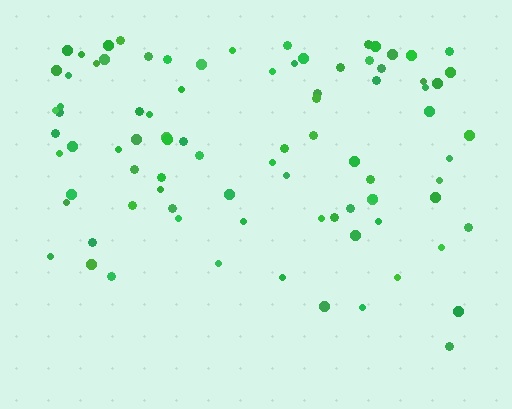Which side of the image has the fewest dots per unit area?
The bottom.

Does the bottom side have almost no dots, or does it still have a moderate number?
Still a moderate number, just noticeably fewer than the top.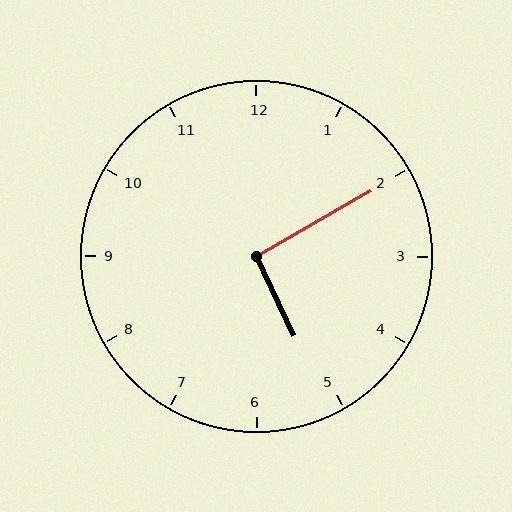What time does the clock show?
5:10.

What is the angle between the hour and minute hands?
Approximately 95 degrees.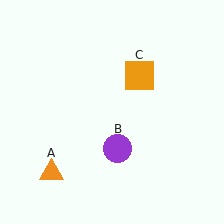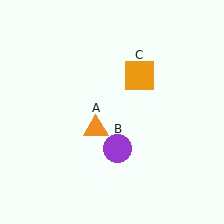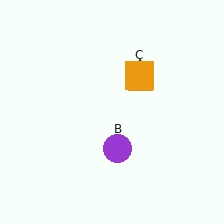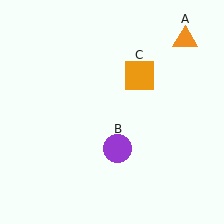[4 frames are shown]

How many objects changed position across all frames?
1 object changed position: orange triangle (object A).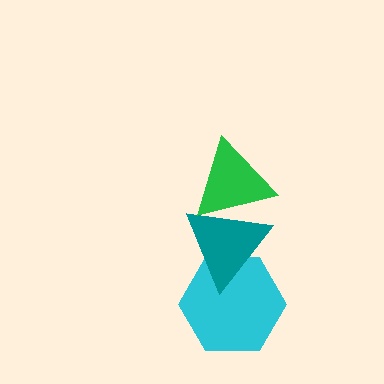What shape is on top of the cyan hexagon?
The teal triangle is on top of the cyan hexagon.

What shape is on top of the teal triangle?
The green triangle is on top of the teal triangle.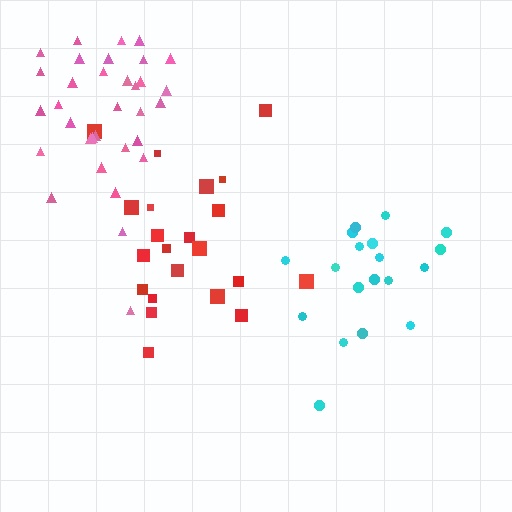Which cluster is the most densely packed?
Cyan.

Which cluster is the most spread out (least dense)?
Red.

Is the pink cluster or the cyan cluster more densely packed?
Cyan.